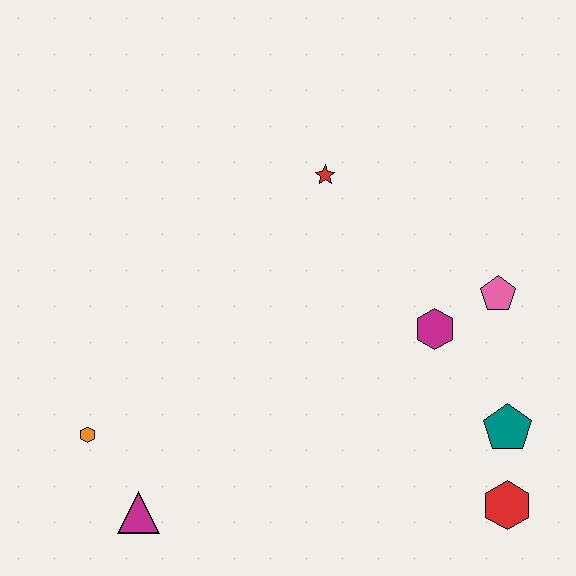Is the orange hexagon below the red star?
Yes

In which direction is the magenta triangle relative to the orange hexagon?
The magenta triangle is below the orange hexagon.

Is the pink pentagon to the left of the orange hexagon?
No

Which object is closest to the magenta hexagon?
The pink pentagon is closest to the magenta hexagon.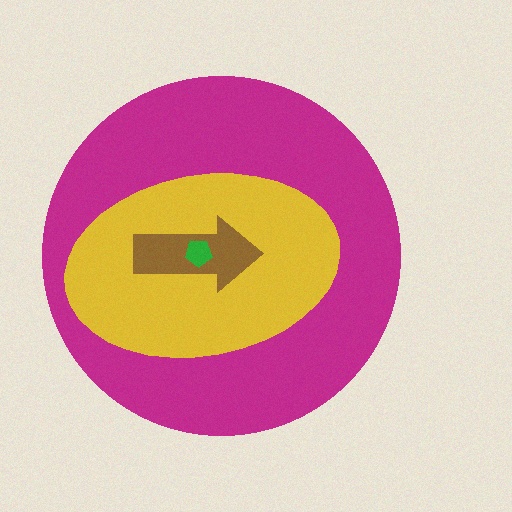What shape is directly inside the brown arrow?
The green pentagon.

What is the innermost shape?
The green pentagon.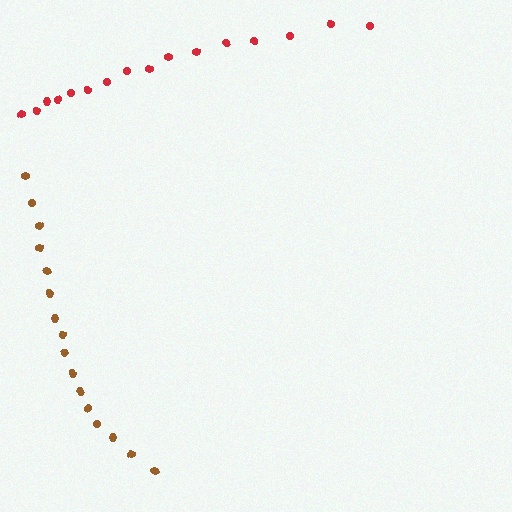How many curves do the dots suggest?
There are 2 distinct paths.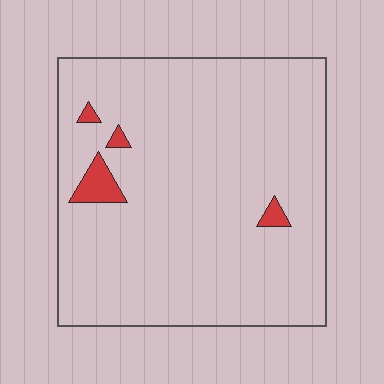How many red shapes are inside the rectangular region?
4.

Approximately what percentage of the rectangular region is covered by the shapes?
Approximately 5%.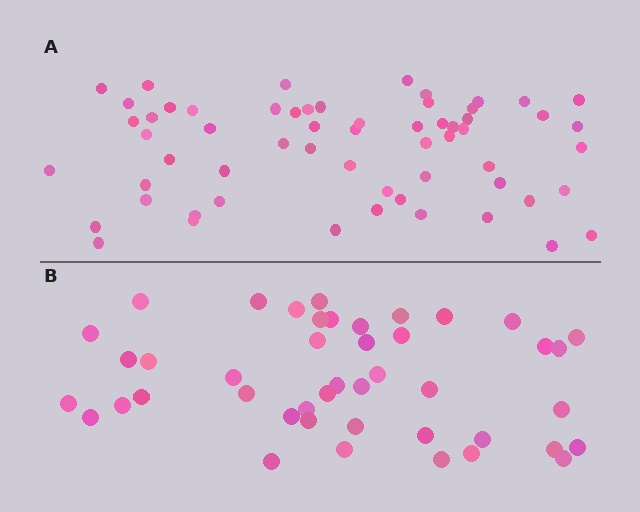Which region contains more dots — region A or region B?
Region A (the top region) has more dots.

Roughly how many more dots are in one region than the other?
Region A has approximately 15 more dots than region B.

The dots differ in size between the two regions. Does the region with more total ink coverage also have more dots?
No. Region B has more total ink coverage because its dots are larger, but region A actually contains more individual dots. Total area can be misleading — the number of items is what matters here.